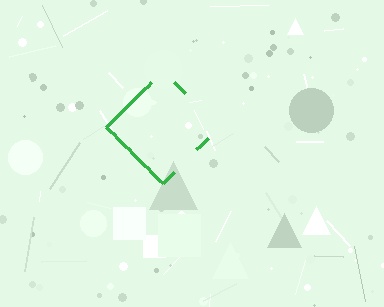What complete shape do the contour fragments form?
The contour fragments form a diamond.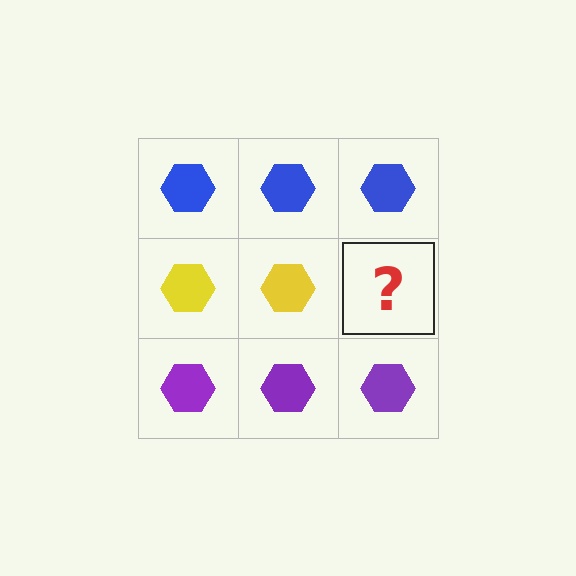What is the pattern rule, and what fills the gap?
The rule is that each row has a consistent color. The gap should be filled with a yellow hexagon.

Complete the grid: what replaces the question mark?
The question mark should be replaced with a yellow hexagon.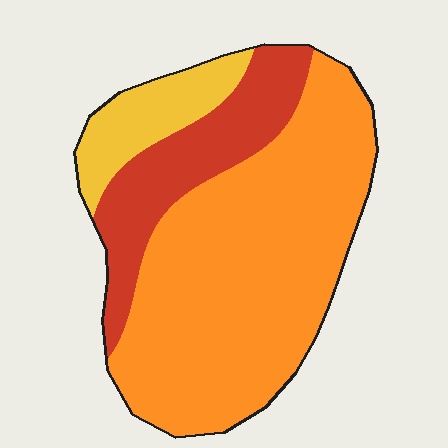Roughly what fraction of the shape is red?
Red takes up between a sixth and a third of the shape.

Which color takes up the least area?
Yellow, at roughly 10%.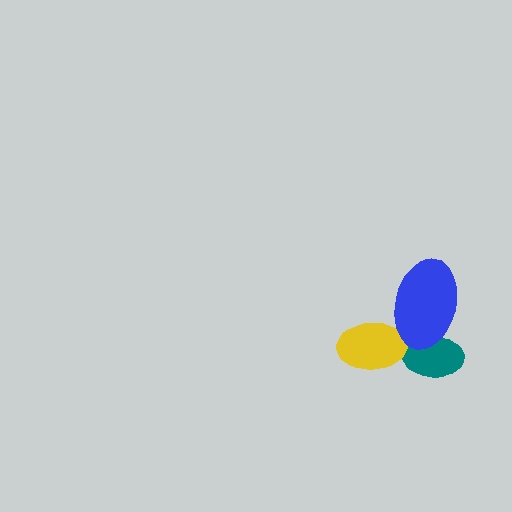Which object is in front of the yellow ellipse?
The blue ellipse is in front of the yellow ellipse.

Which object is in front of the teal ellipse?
The blue ellipse is in front of the teal ellipse.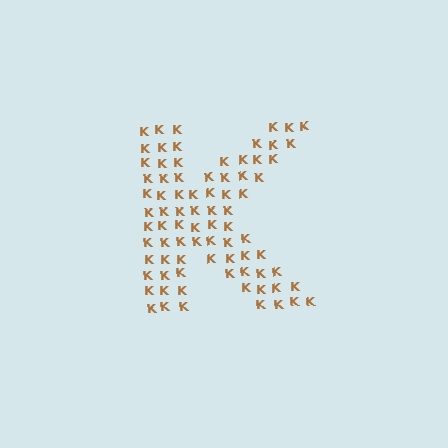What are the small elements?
The small elements are letter K's.